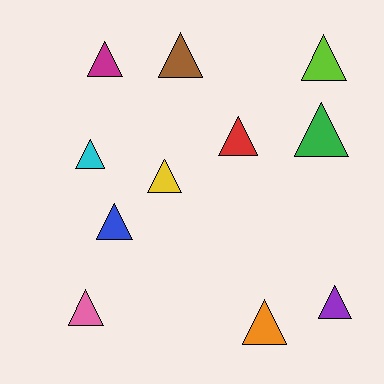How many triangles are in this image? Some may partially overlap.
There are 11 triangles.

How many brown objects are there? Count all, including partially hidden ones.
There is 1 brown object.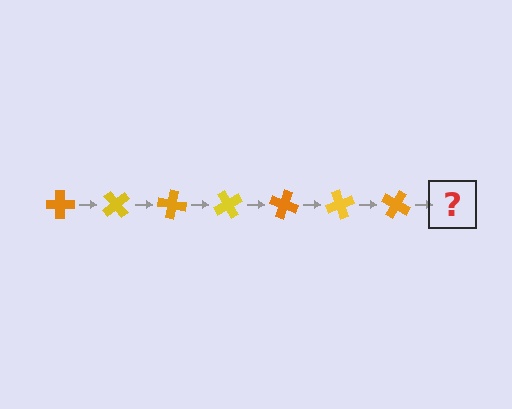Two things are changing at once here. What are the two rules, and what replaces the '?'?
The two rules are that it rotates 50 degrees each step and the color cycles through orange and yellow. The '?' should be a yellow cross, rotated 350 degrees from the start.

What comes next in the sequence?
The next element should be a yellow cross, rotated 350 degrees from the start.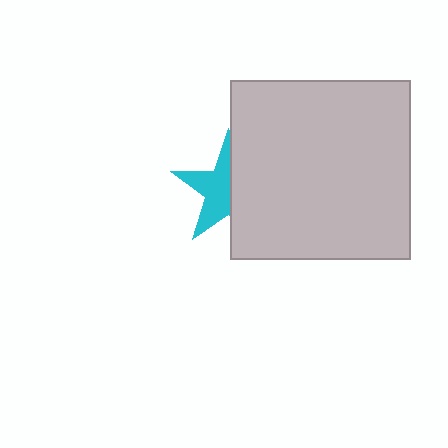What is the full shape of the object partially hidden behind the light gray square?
The partially hidden object is a cyan star.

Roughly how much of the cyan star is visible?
About half of it is visible (roughly 51%).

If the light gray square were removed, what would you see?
You would see the complete cyan star.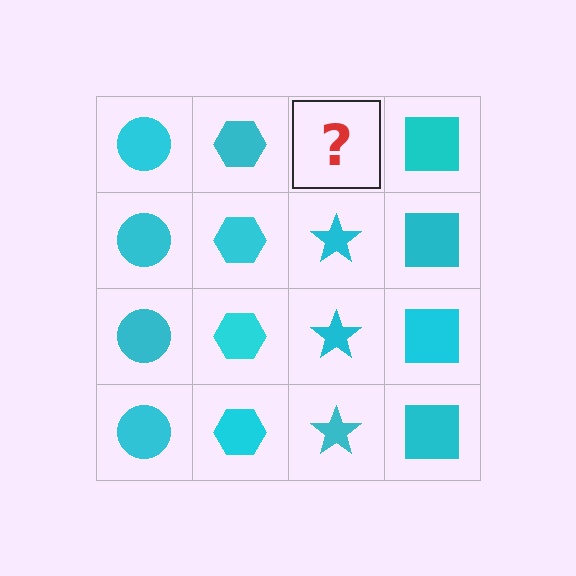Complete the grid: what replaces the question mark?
The question mark should be replaced with a cyan star.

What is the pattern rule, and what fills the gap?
The rule is that each column has a consistent shape. The gap should be filled with a cyan star.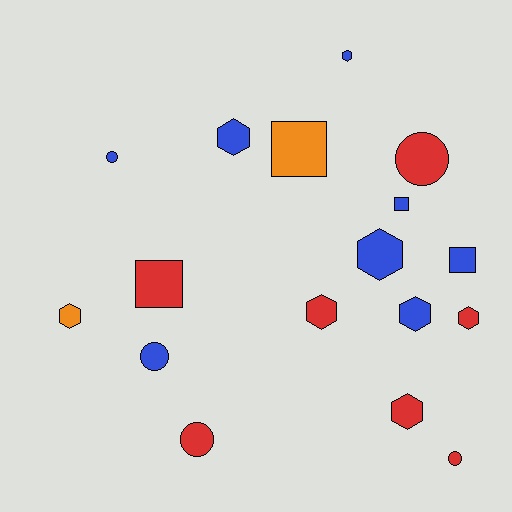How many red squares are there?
There is 1 red square.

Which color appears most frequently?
Blue, with 8 objects.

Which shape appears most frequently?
Hexagon, with 8 objects.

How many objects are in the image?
There are 17 objects.